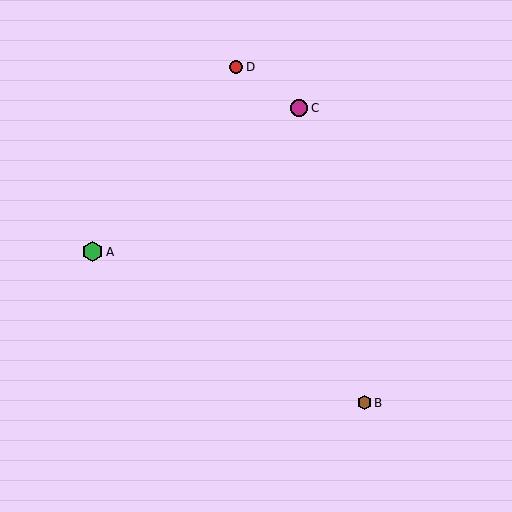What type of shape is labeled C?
Shape C is a magenta circle.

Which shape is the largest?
The green hexagon (labeled A) is the largest.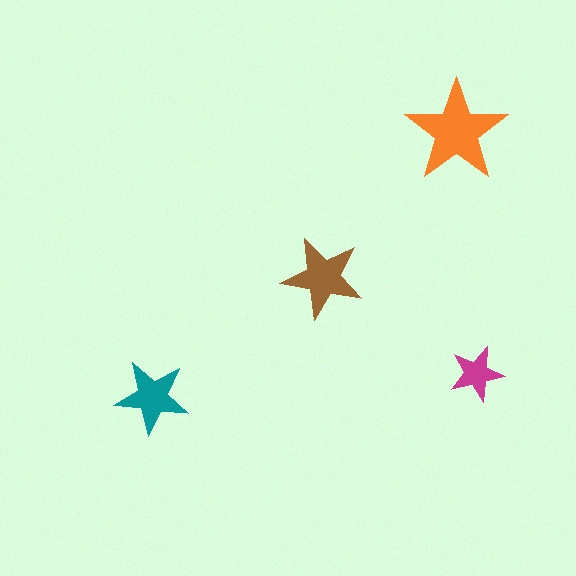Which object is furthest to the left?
The teal star is leftmost.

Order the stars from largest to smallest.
the orange one, the brown one, the teal one, the magenta one.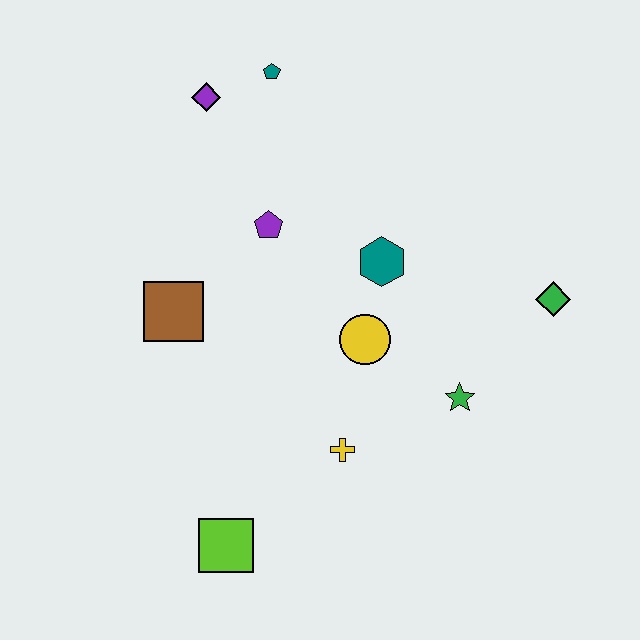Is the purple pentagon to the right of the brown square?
Yes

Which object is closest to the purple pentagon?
The teal hexagon is closest to the purple pentagon.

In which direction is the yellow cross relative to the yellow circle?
The yellow cross is below the yellow circle.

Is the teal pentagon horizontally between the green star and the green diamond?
No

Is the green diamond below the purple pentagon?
Yes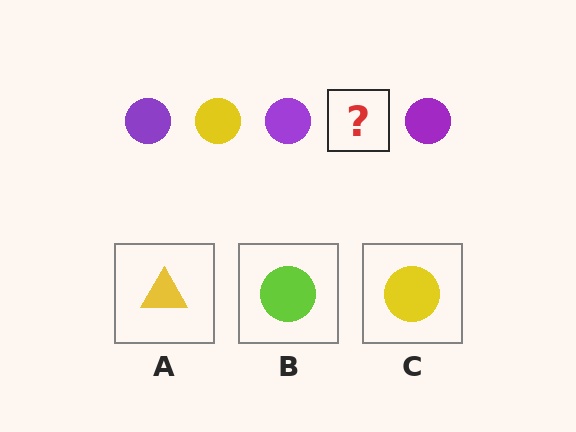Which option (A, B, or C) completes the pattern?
C.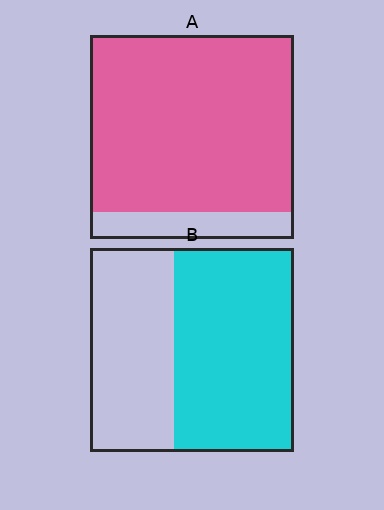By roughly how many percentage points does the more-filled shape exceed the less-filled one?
By roughly 30 percentage points (A over B).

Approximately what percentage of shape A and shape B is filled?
A is approximately 85% and B is approximately 60%.